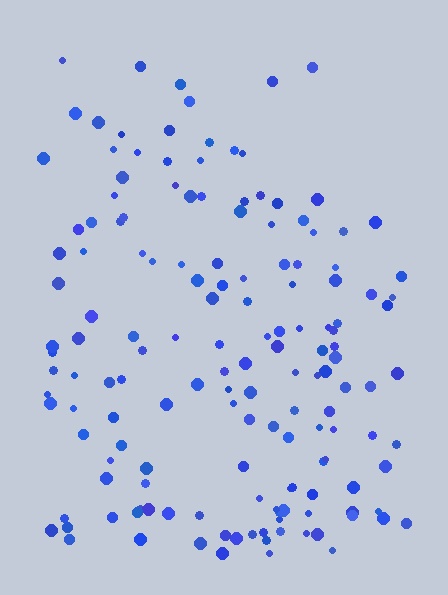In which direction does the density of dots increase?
From top to bottom, with the bottom side densest.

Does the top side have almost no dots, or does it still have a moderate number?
Still a moderate number, just noticeably fewer than the bottom.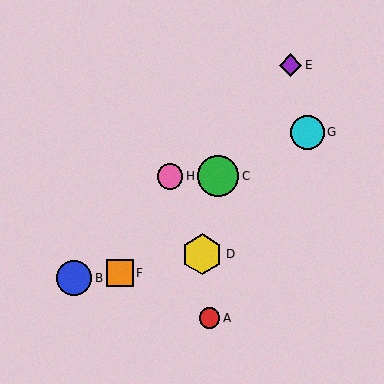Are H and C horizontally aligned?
Yes, both are at y≈176.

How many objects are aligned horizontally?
2 objects (C, H) are aligned horizontally.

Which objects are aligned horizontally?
Objects C, H are aligned horizontally.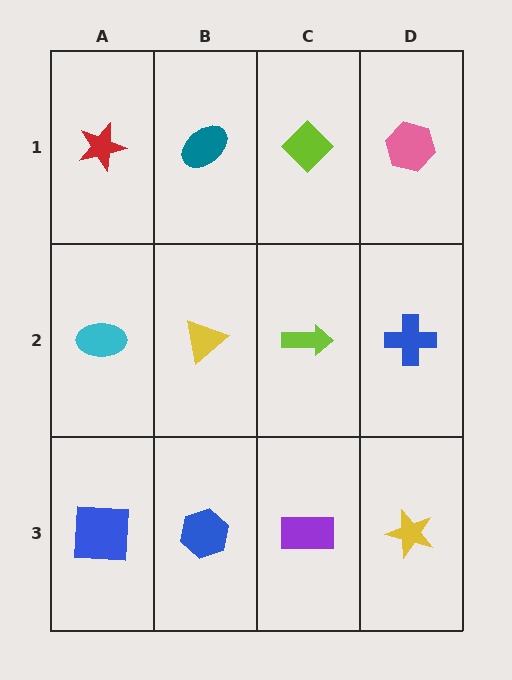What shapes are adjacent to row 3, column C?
A lime arrow (row 2, column C), a blue hexagon (row 3, column B), a yellow star (row 3, column D).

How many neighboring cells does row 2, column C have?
4.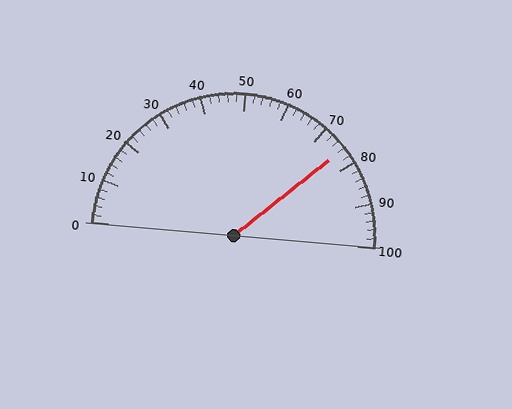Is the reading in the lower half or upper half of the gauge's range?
The reading is in the upper half of the range (0 to 100).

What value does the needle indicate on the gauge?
The needle indicates approximately 76.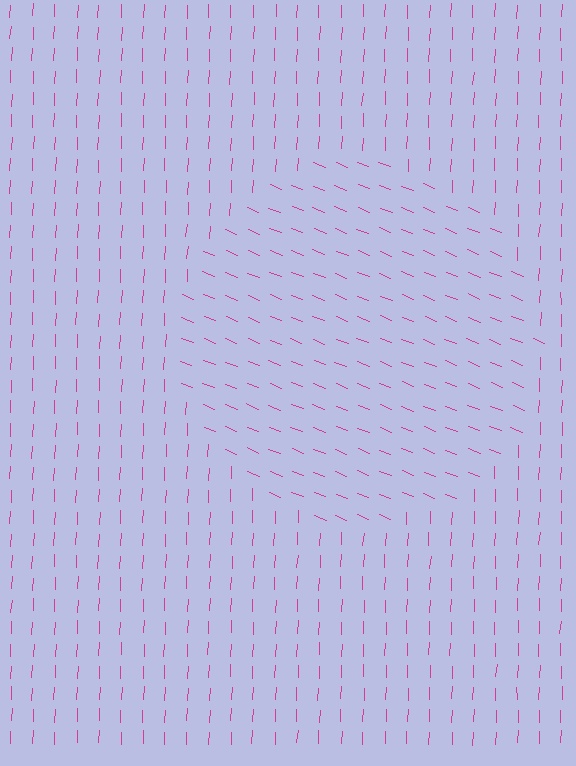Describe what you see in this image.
The image is filled with small magenta line segments. A circle region in the image has lines oriented differently from the surrounding lines, creating a visible texture boundary.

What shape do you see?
I see a circle.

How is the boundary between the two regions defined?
The boundary is defined purely by a change in line orientation (approximately 71 degrees difference). All lines are the same color and thickness.